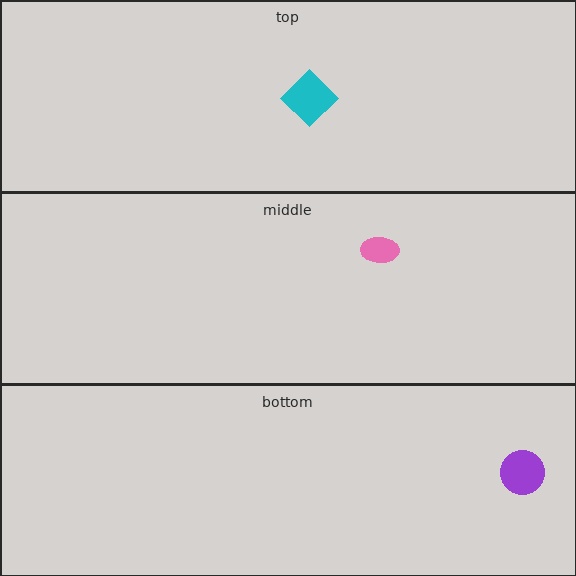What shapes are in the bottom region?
The purple circle.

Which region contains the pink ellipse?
The middle region.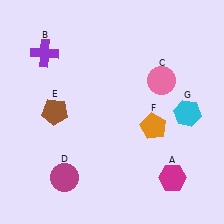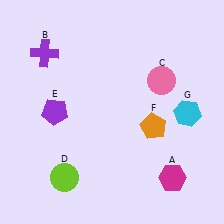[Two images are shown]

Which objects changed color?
D changed from magenta to lime. E changed from brown to purple.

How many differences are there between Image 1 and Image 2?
There are 2 differences between the two images.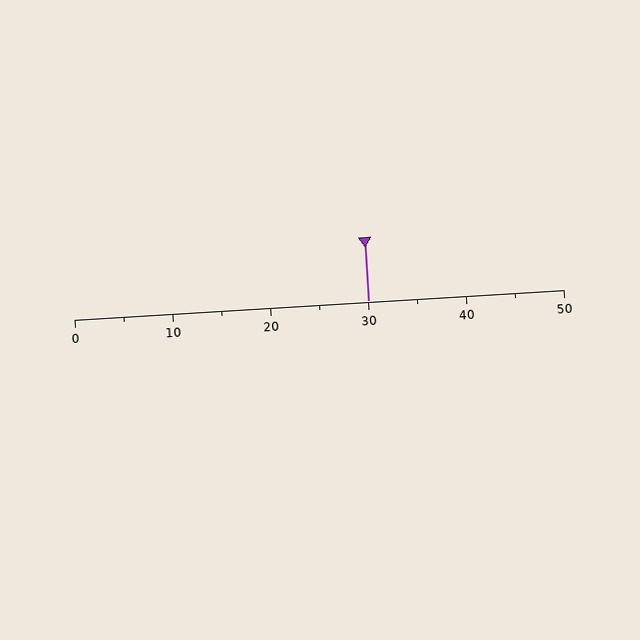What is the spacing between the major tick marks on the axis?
The major ticks are spaced 10 apart.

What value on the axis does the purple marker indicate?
The marker indicates approximately 30.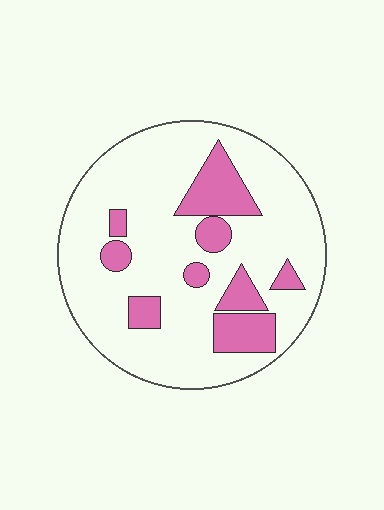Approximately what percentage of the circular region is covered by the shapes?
Approximately 20%.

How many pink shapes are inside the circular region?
9.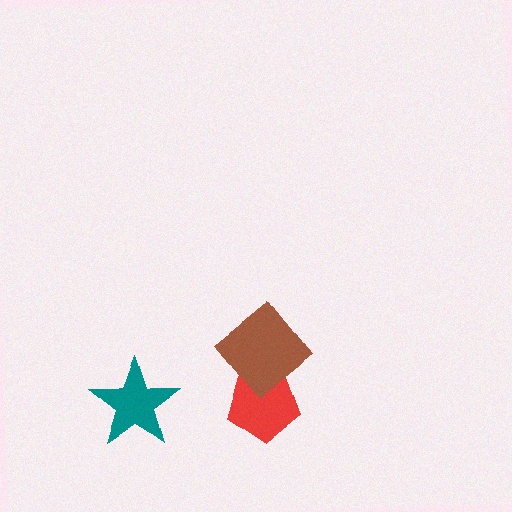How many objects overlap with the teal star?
0 objects overlap with the teal star.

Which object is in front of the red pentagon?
The brown diamond is in front of the red pentagon.